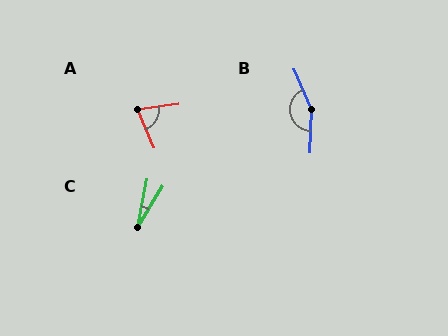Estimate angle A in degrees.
Approximately 75 degrees.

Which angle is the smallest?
C, at approximately 21 degrees.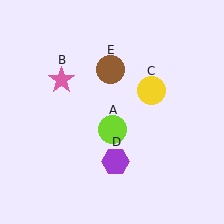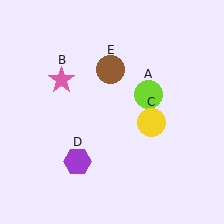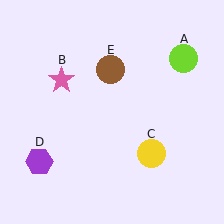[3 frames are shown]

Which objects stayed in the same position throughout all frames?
Pink star (object B) and brown circle (object E) remained stationary.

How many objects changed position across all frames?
3 objects changed position: lime circle (object A), yellow circle (object C), purple hexagon (object D).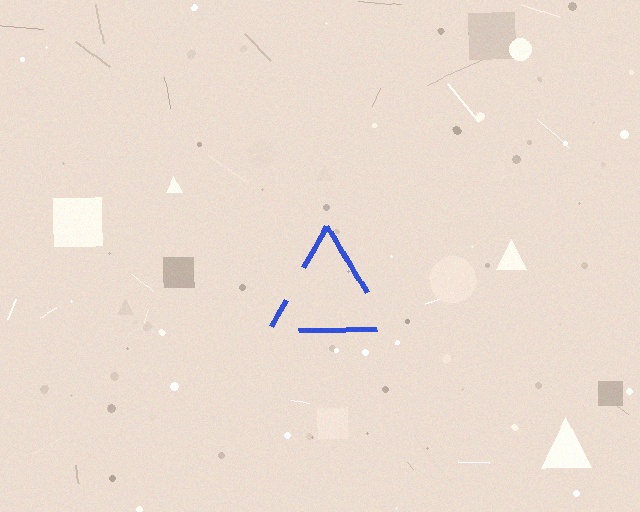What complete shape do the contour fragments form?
The contour fragments form a triangle.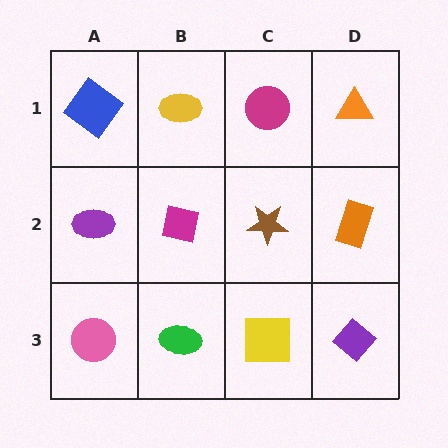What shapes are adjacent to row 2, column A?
A blue diamond (row 1, column A), a pink circle (row 3, column A), a magenta square (row 2, column B).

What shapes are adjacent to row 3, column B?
A magenta square (row 2, column B), a pink circle (row 3, column A), a yellow square (row 3, column C).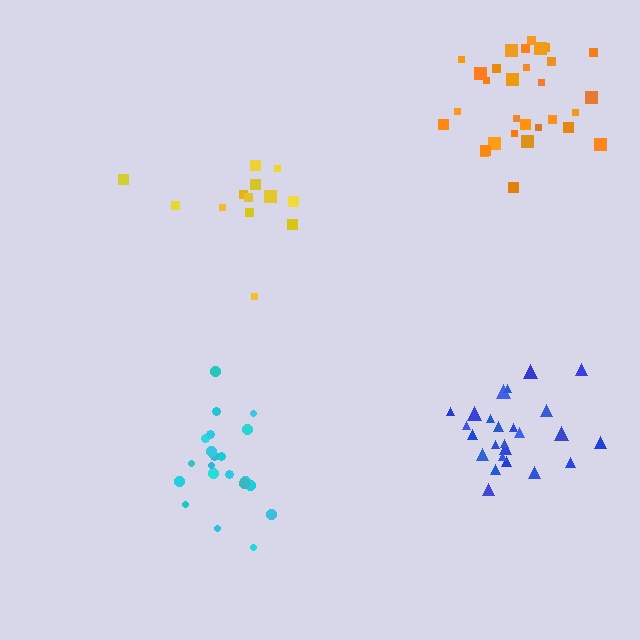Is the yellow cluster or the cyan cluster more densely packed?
Cyan.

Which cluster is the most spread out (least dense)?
Yellow.